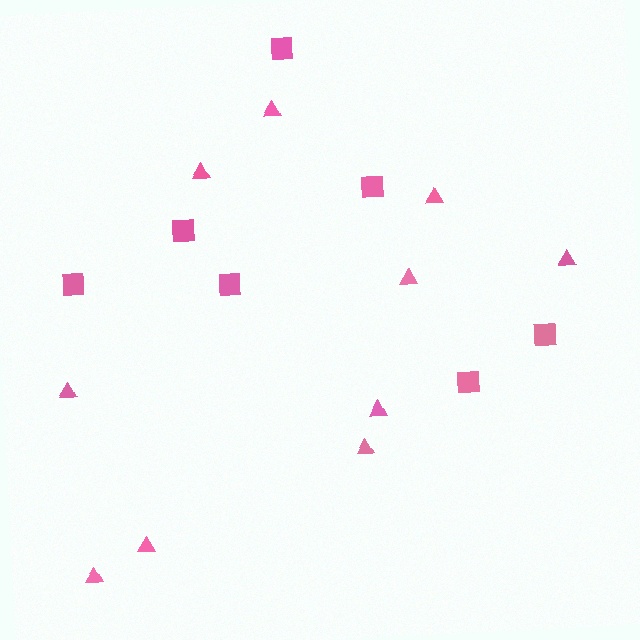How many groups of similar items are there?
There are 2 groups: one group of triangles (10) and one group of squares (7).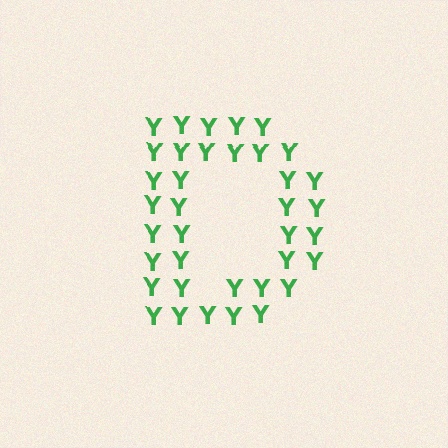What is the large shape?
The large shape is the letter D.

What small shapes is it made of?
It is made of small letter Y's.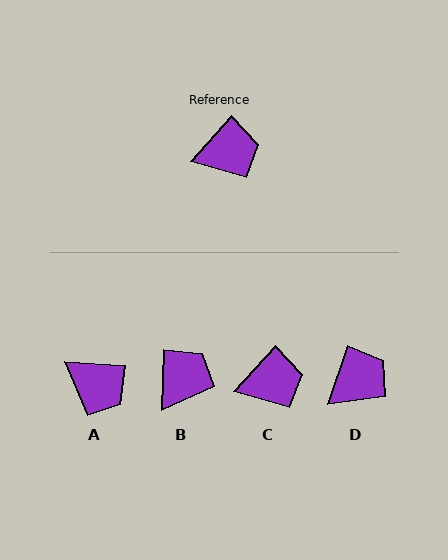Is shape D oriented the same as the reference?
No, it is off by about 24 degrees.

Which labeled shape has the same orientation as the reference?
C.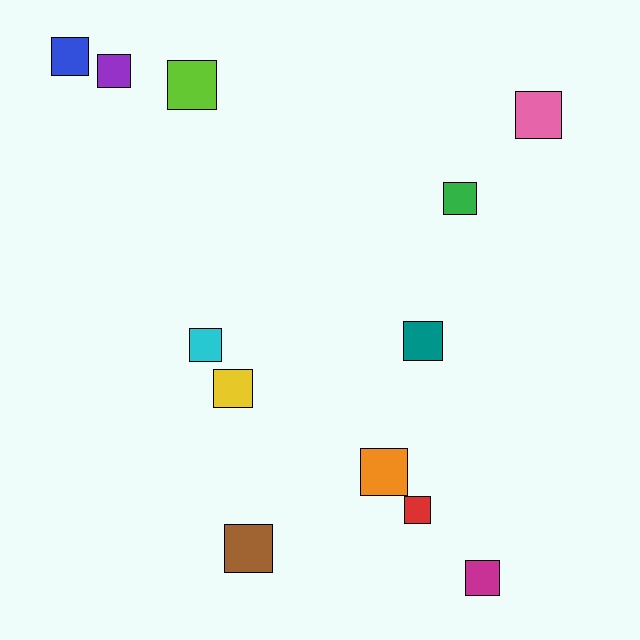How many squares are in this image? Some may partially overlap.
There are 12 squares.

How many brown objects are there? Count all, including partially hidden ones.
There is 1 brown object.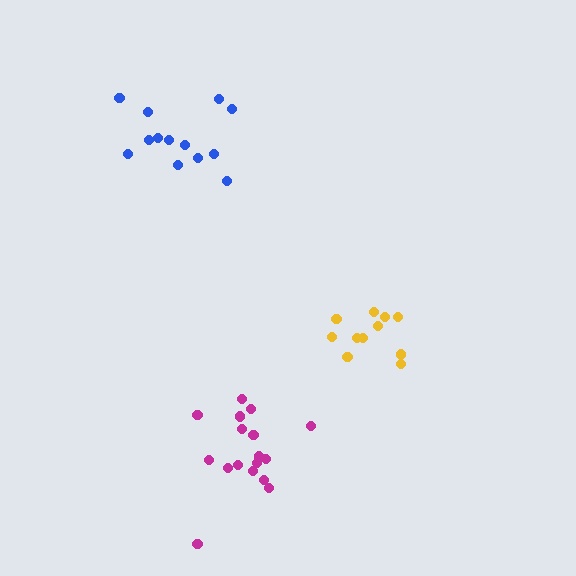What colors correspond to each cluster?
The clusters are colored: blue, yellow, magenta.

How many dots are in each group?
Group 1: 13 dots, Group 2: 11 dots, Group 3: 17 dots (41 total).